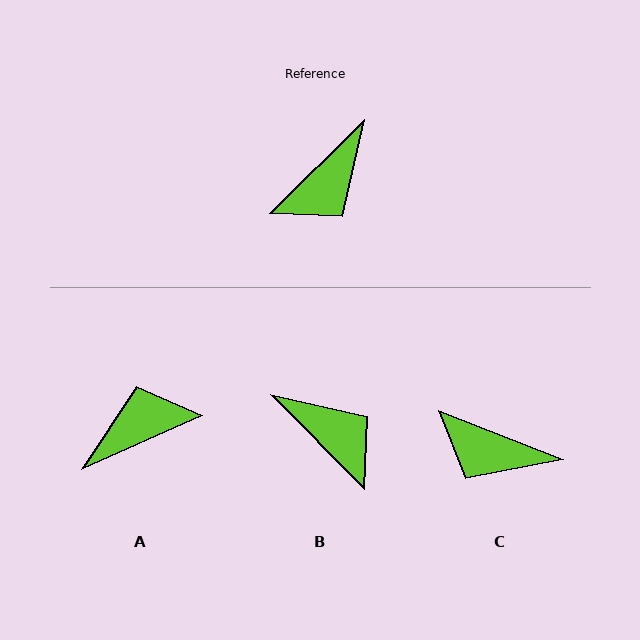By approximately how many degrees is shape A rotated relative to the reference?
Approximately 159 degrees counter-clockwise.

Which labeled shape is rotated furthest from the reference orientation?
A, about 159 degrees away.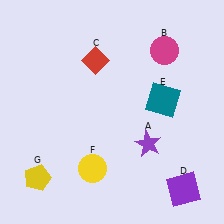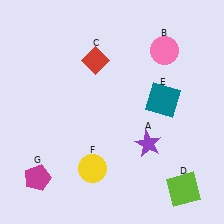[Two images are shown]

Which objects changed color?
B changed from magenta to pink. D changed from purple to lime. G changed from yellow to magenta.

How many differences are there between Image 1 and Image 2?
There are 3 differences between the two images.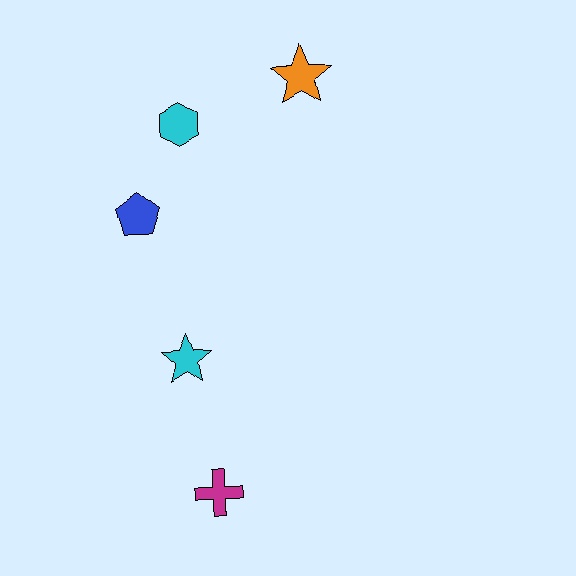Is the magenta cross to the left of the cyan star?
No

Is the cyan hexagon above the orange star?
No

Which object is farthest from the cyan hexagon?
The magenta cross is farthest from the cyan hexagon.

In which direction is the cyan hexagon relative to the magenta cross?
The cyan hexagon is above the magenta cross.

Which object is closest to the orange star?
The cyan hexagon is closest to the orange star.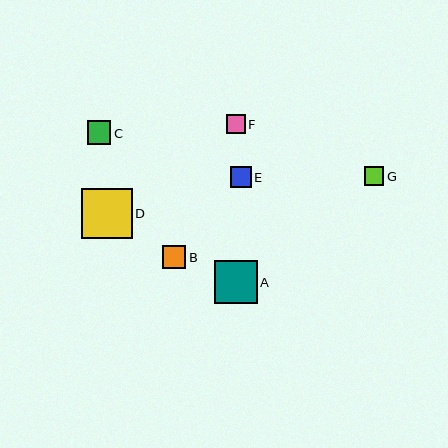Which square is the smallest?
Square F is the smallest with a size of approximately 19 pixels.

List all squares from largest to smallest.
From largest to smallest: D, A, C, B, E, G, F.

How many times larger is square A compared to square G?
Square A is approximately 2.2 times the size of square G.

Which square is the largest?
Square D is the largest with a size of approximately 50 pixels.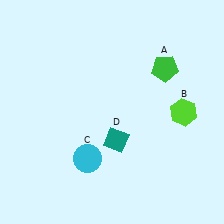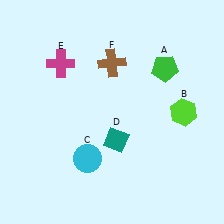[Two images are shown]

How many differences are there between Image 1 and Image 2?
There are 2 differences between the two images.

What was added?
A magenta cross (E), a brown cross (F) were added in Image 2.